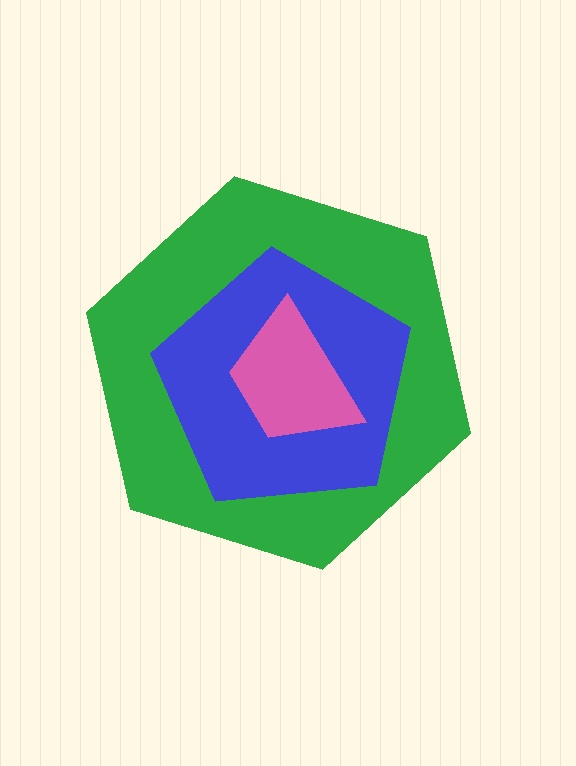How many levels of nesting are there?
3.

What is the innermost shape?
The pink trapezoid.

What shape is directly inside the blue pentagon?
The pink trapezoid.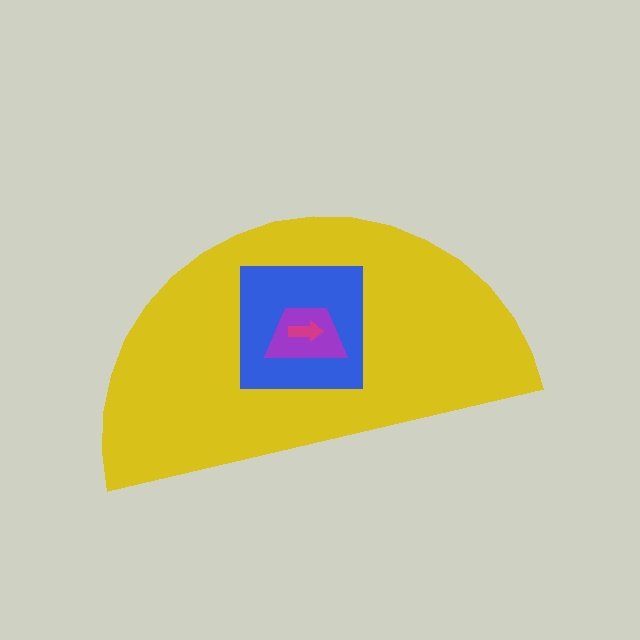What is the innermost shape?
The magenta arrow.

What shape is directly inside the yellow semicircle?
The blue square.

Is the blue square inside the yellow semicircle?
Yes.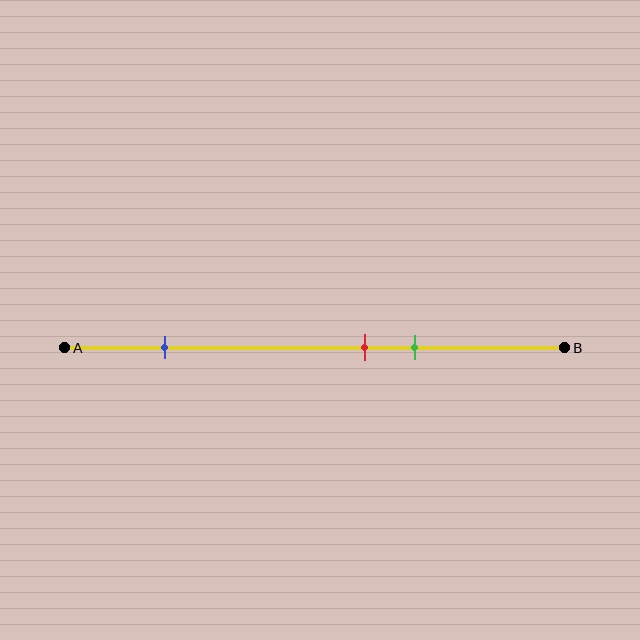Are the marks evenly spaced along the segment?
No, the marks are not evenly spaced.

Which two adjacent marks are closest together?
The red and green marks are the closest adjacent pair.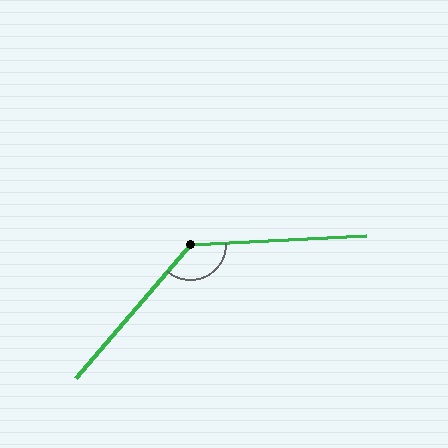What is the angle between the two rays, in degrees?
Approximately 133 degrees.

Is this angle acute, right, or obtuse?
It is obtuse.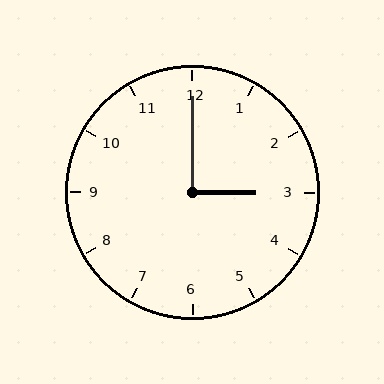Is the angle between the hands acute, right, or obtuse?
It is right.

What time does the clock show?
3:00.